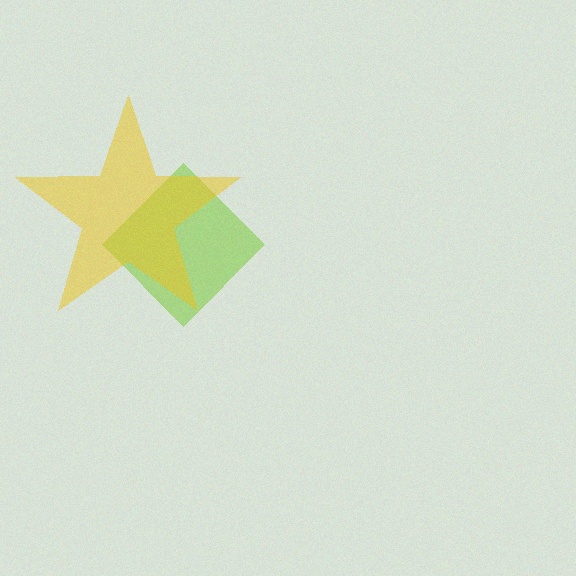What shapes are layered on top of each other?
The layered shapes are: a lime diamond, a yellow star.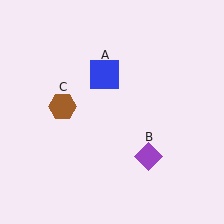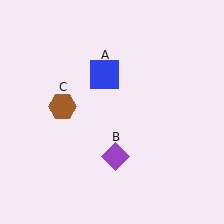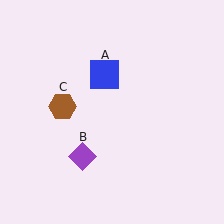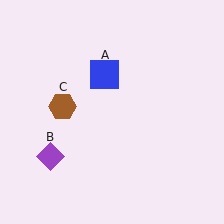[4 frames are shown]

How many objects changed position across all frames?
1 object changed position: purple diamond (object B).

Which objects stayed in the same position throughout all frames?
Blue square (object A) and brown hexagon (object C) remained stationary.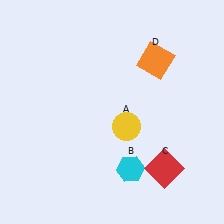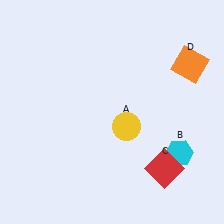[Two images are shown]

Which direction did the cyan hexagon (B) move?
The cyan hexagon (B) moved right.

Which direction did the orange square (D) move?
The orange square (D) moved right.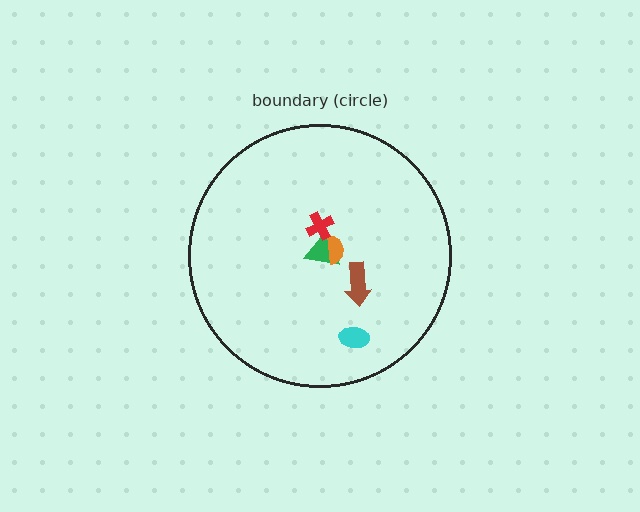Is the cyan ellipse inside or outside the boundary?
Inside.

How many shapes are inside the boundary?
5 inside, 0 outside.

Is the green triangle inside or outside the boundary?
Inside.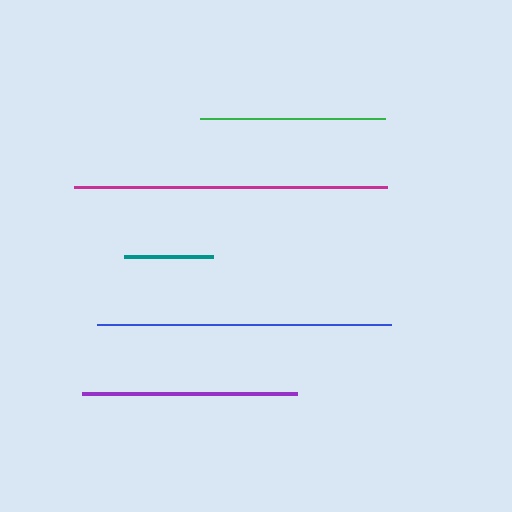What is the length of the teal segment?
The teal segment is approximately 90 pixels long.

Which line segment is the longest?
The magenta line is the longest at approximately 314 pixels.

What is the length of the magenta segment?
The magenta segment is approximately 314 pixels long.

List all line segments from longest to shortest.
From longest to shortest: magenta, blue, purple, green, teal.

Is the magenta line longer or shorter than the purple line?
The magenta line is longer than the purple line.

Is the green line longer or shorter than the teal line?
The green line is longer than the teal line.